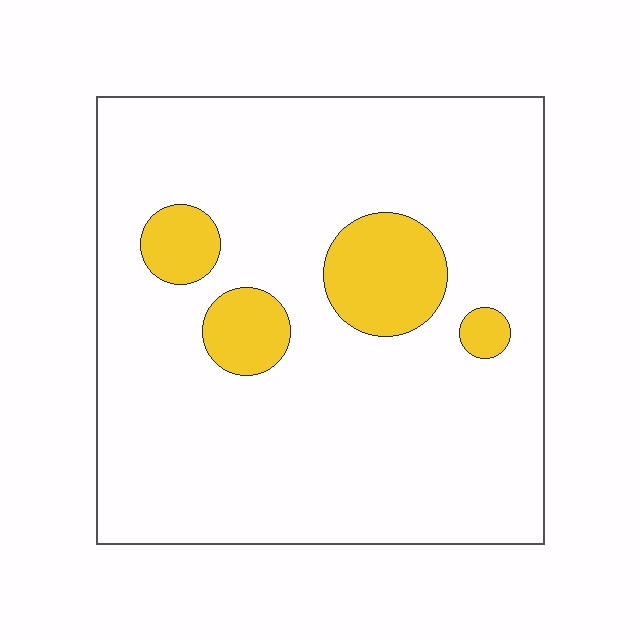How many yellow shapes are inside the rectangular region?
4.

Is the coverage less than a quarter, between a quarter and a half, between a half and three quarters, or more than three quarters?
Less than a quarter.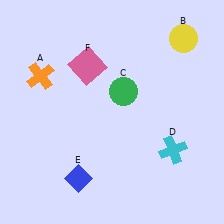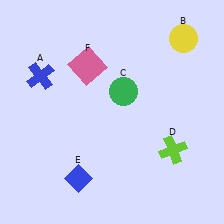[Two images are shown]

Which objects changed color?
A changed from orange to blue. D changed from cyan to lime.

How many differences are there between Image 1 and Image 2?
There are 2 differences between the two images.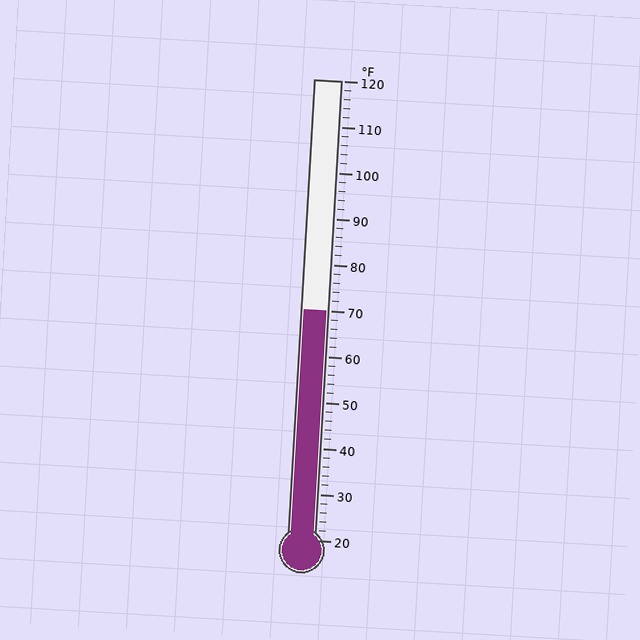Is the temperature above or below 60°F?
The temperature is above 60°F.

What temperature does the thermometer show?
The thermometer shows approximately 70°F.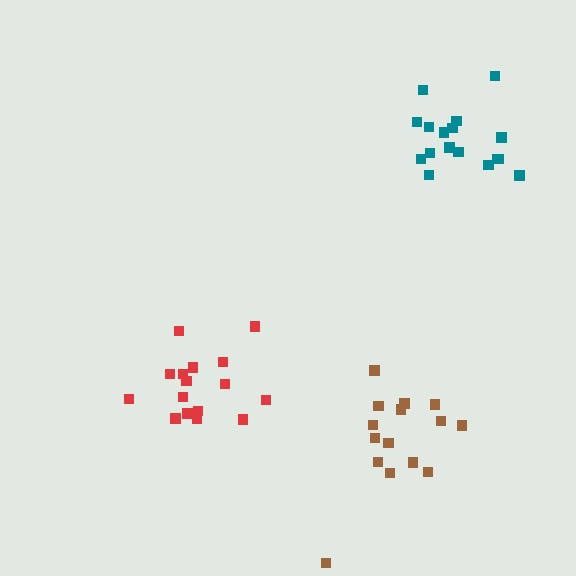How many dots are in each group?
Group 1: 15 dots, Group 2: 17 dots, Group 3: 16 dots (48 total).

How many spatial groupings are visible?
There are 3 spatial groupings.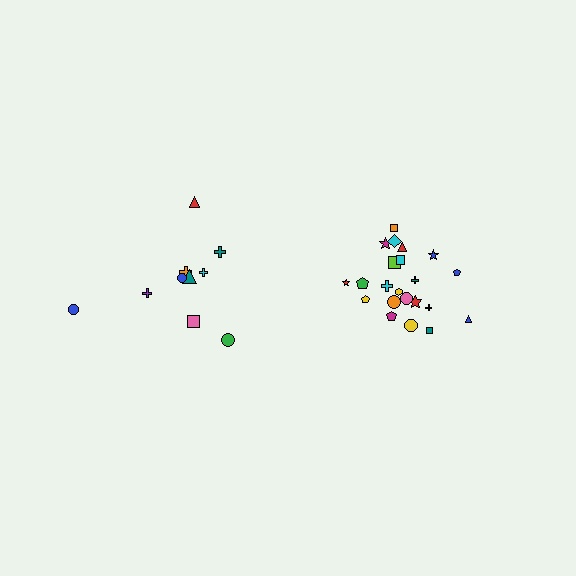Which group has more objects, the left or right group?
The right group.